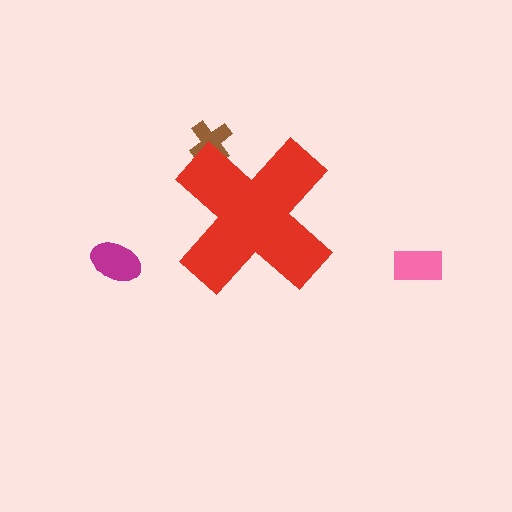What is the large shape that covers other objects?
A red cross.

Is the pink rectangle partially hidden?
No, the pink rectangle is fully visible.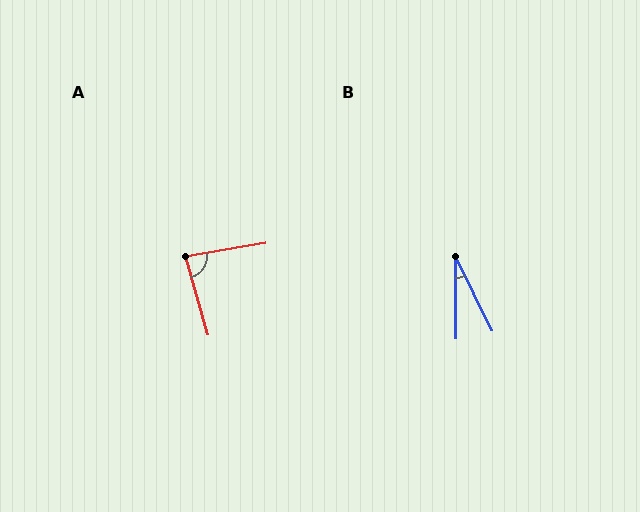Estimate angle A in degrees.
Approximately 84 degrees.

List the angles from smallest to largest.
B (26°), A (84°).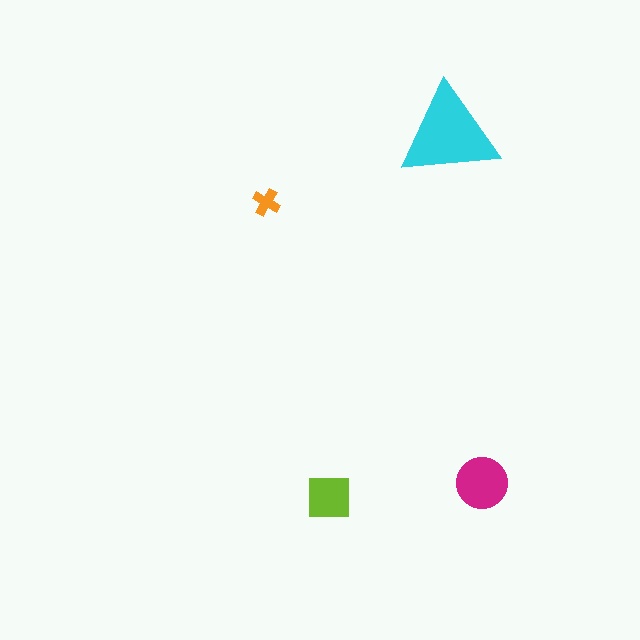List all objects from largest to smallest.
The cyan triangle, the magenta circle, the lime square, the orange cross.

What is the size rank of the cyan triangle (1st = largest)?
1st.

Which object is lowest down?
The lime square is bottommost.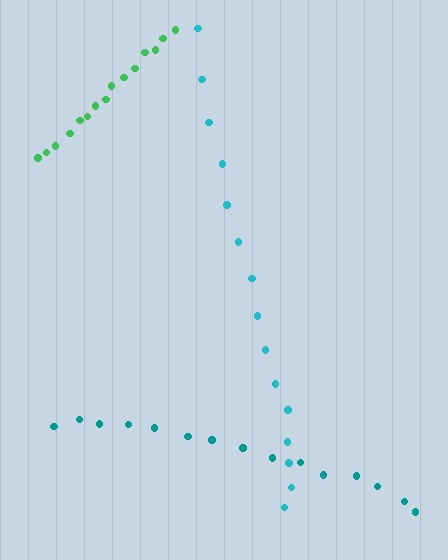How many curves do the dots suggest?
There are 3 distinct paths.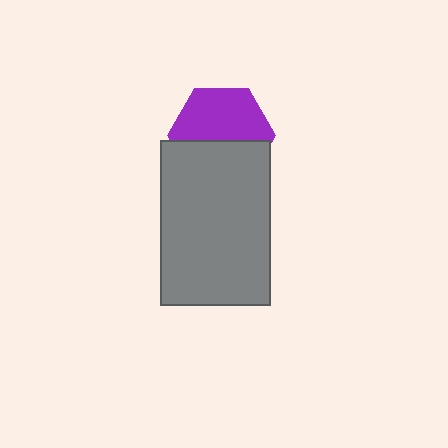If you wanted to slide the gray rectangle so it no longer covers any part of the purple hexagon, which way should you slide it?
Slide it down — that is the most direct way to separate the two shapes.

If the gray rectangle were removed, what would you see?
You would see the complete purple hexagon.